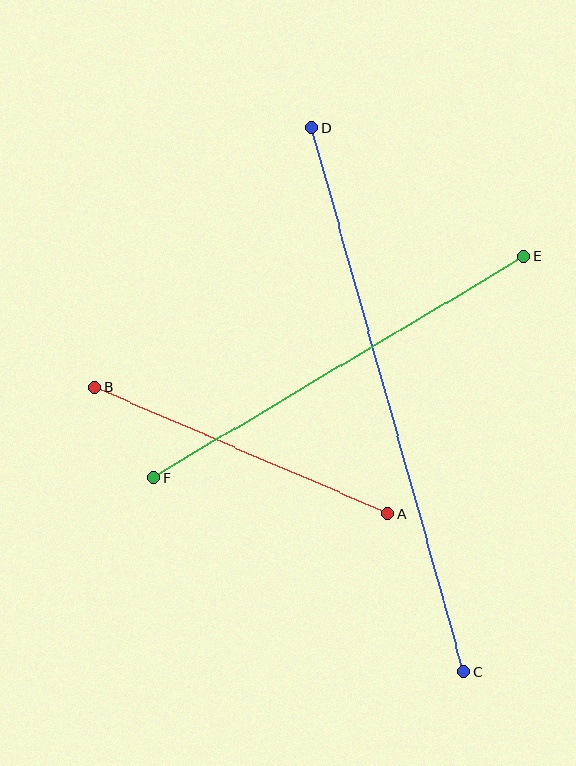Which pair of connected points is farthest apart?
Points C and D are farthest apart.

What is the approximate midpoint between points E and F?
The midpoint is at approximately (339, 367) pixels.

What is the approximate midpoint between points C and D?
The midpoint is at approximately (388, 400) pixels.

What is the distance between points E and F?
The distance is approximately 431 pixels.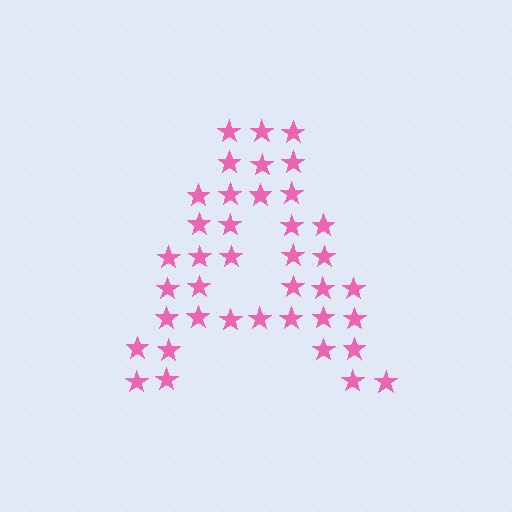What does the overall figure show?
The overall figure shows the letter A.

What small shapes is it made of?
It is made of small stars.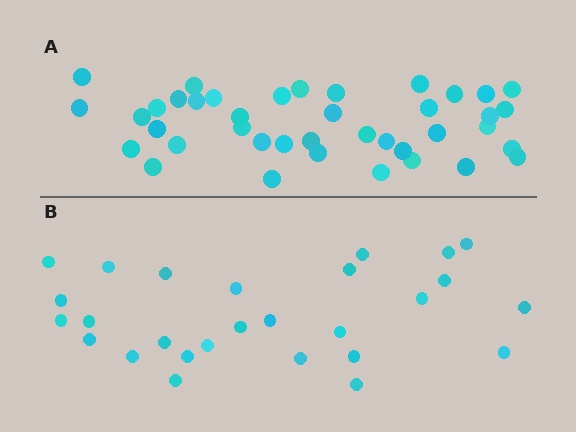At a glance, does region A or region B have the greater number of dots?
Region A (the top region) has more dots.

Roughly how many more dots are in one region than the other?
Region A has approximately 15 more dots than region B.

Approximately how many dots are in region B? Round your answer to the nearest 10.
About 30 dots. (The exact count is 27, which rounds to 30.)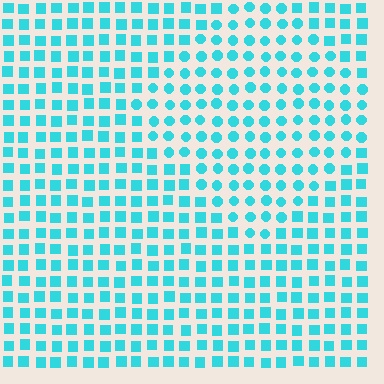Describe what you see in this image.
The image is filled with small cyan elements arranged in a uniform grid. A diamond-shaped region contains circles, while the surrounding area contains squares. The boundary is defined purely by the change in element shape.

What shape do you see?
I see a diamond.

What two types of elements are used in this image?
The image uses circles inside the diamond region and squares outside it.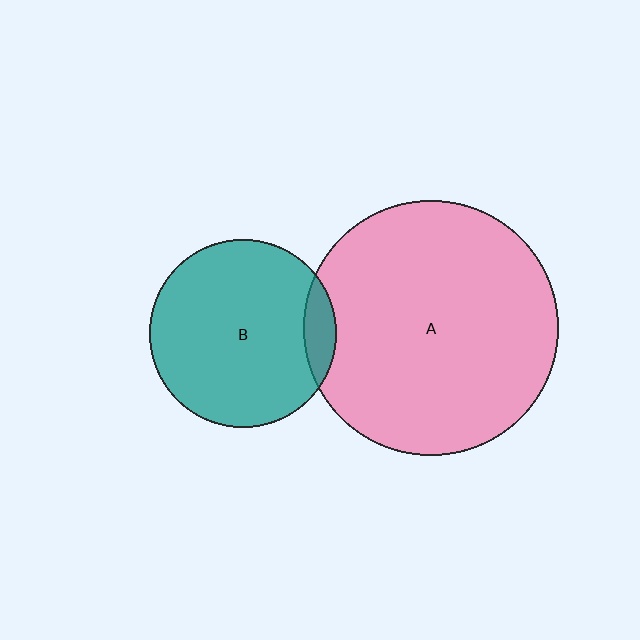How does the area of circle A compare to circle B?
Approximately 1.8 times.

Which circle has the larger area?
Circle A (pink).